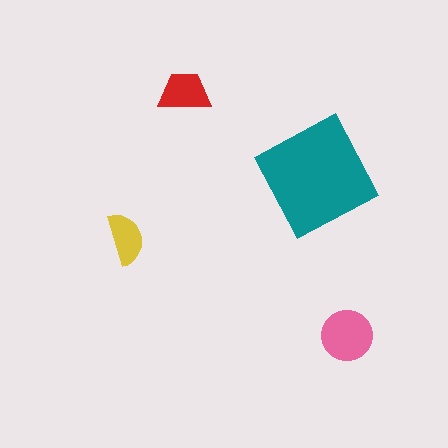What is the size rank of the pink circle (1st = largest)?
2nd.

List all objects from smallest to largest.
The yellow semicircle, the red trapezoid, the pink circle, the teal square.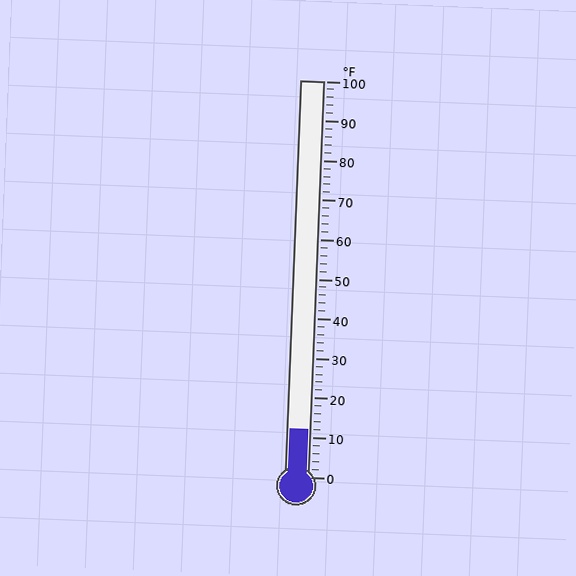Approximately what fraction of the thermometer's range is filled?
The thermometer is filled to approximately 10% of its range.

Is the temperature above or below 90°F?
The temperature is below 90°F.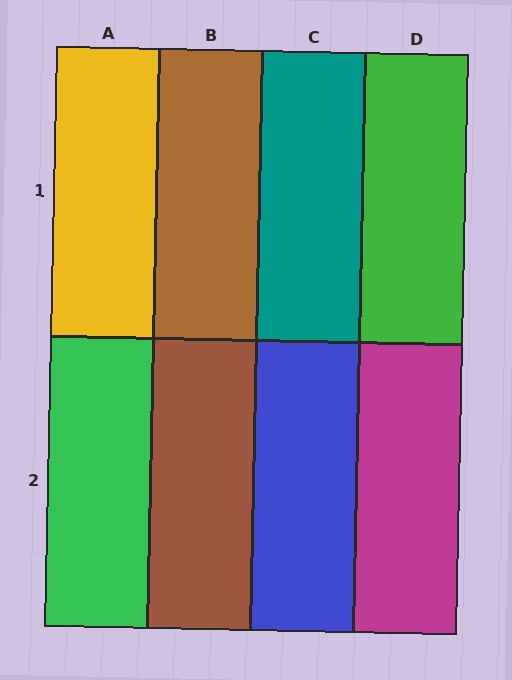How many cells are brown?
2 cells are brown.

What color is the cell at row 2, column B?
Brown.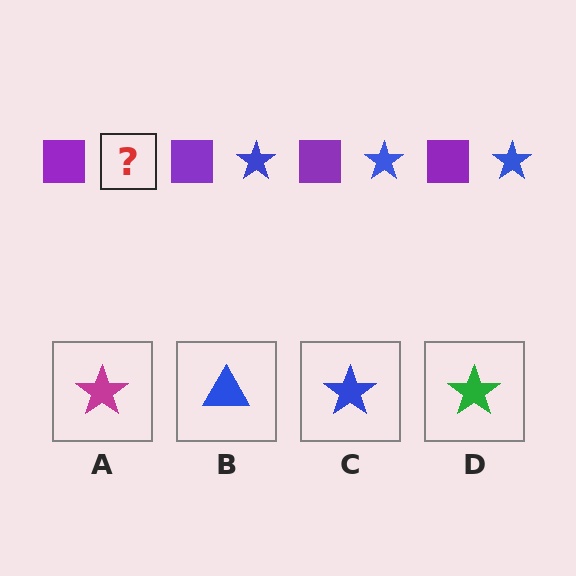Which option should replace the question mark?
Option C.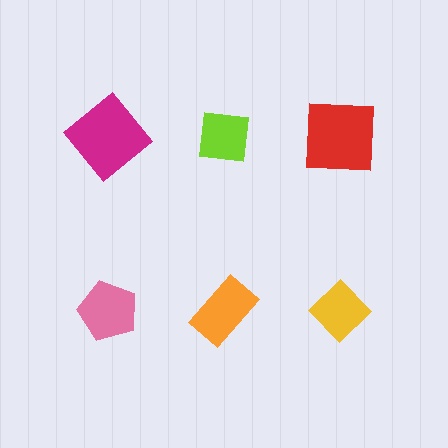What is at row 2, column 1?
A pink pentagon.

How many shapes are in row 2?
3 shapes.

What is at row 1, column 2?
A lime square.